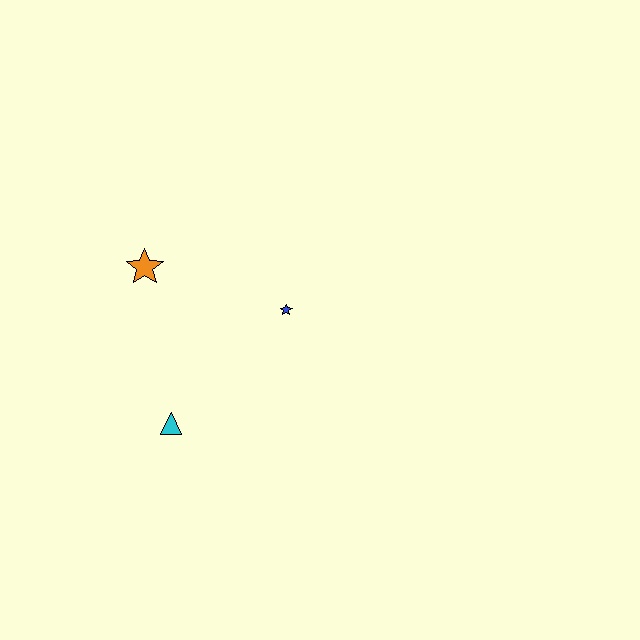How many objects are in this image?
There are 3 objects.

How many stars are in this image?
There are 2 stars.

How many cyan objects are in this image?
There is 1 cyan object.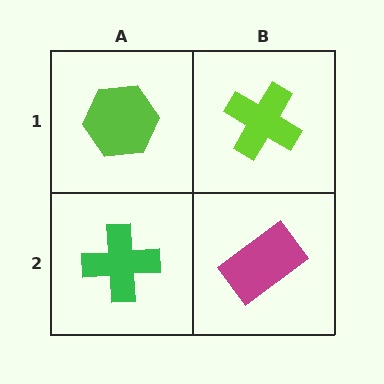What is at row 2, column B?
A magenta rectangle.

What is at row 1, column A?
A lime hexagon.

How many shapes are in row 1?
2 shapes.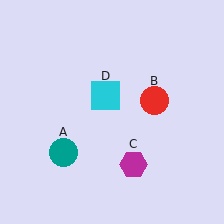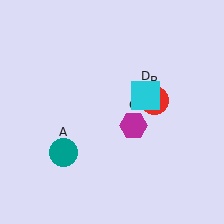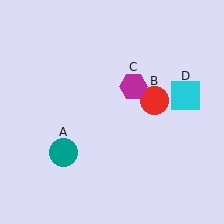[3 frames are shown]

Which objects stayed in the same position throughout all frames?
Teal circle (object A) and red circle (object B) remained stationary.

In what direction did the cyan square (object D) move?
The cyan square (object D) moved right.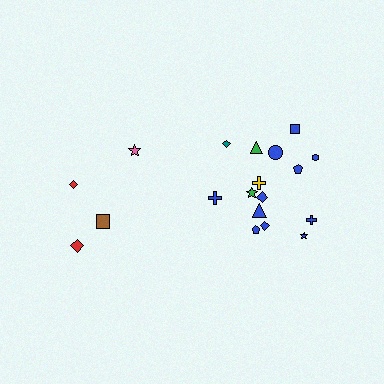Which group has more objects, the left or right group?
The right group.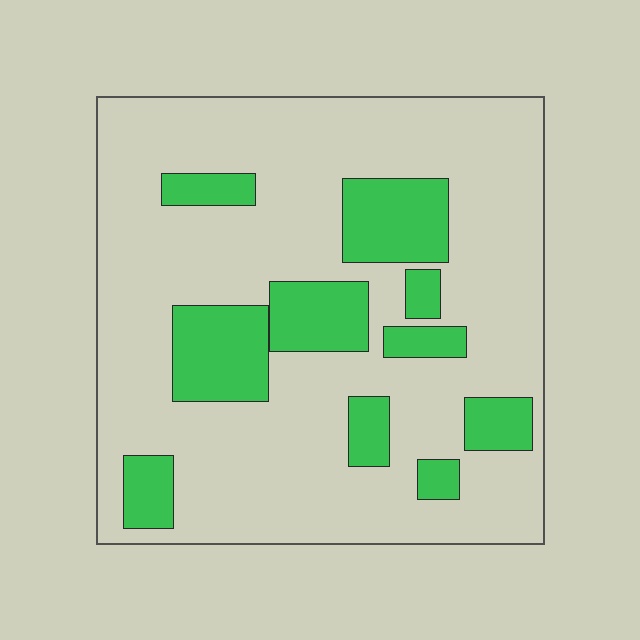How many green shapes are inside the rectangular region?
10.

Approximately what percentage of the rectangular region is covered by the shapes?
Approximately 25%.